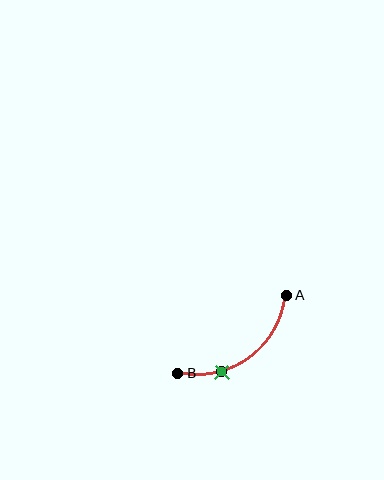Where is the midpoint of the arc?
The arc midpoint is the point on the curve farthest from the straight line joining A and B. It sits below and to the right of that line.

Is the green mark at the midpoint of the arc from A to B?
No. The green mark lies on the arc but is closer to endpoint B. The arc midpoint would be at the point on the curve equidistant along the arc from both A and B.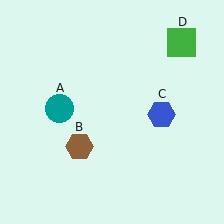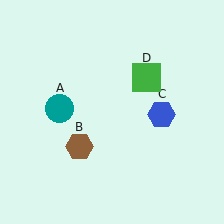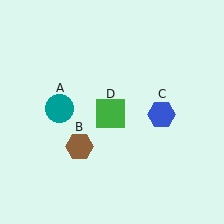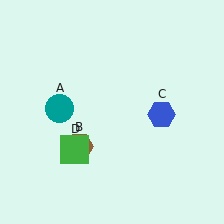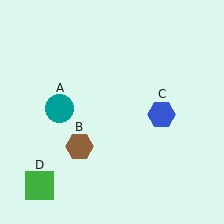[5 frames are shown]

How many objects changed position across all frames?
1 object changed position: green square (object D).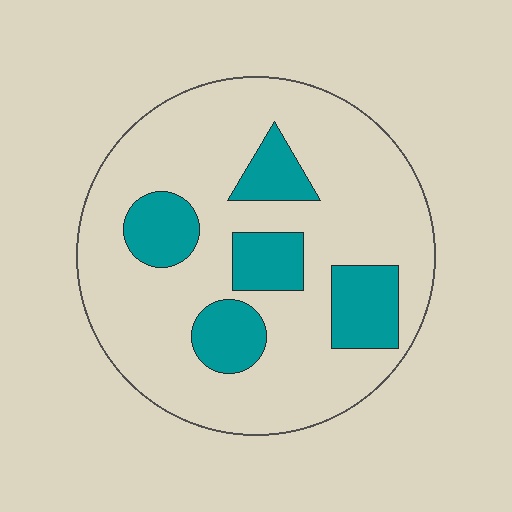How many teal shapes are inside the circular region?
5.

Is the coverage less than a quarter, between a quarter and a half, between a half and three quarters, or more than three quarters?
Less than a quarter.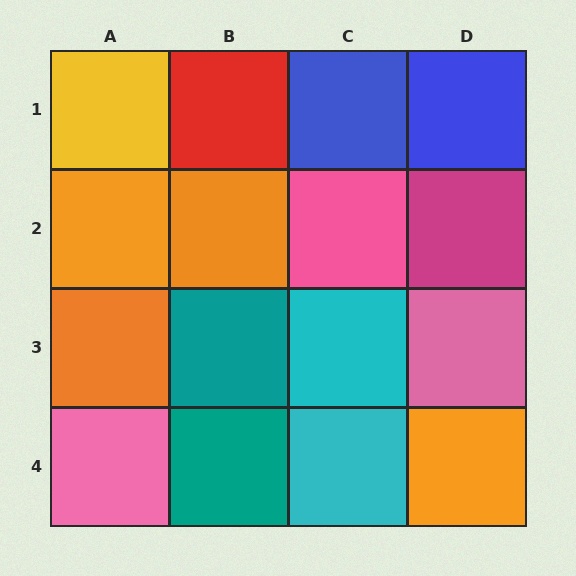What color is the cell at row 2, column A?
Orange.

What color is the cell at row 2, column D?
Magenta.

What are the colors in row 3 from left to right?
Orange, teal, cyan, pink.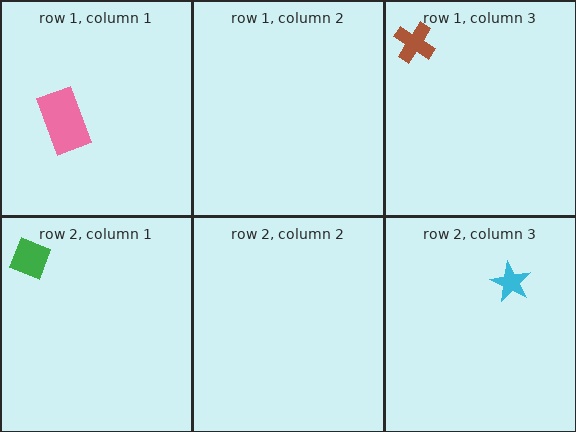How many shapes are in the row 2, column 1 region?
1.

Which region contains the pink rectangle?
The row 1, column 1 region.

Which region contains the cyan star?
The row 2, column 3 region.